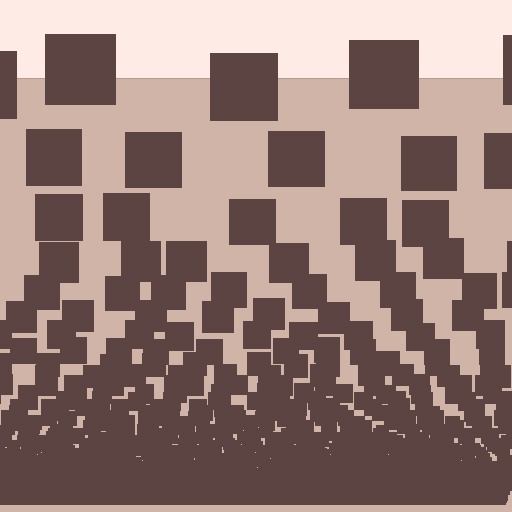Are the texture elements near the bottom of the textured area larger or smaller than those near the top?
Smaller. The gradient is inverted — elements near the bottom are smaller and denser.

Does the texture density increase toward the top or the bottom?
Density increases toward the bottom.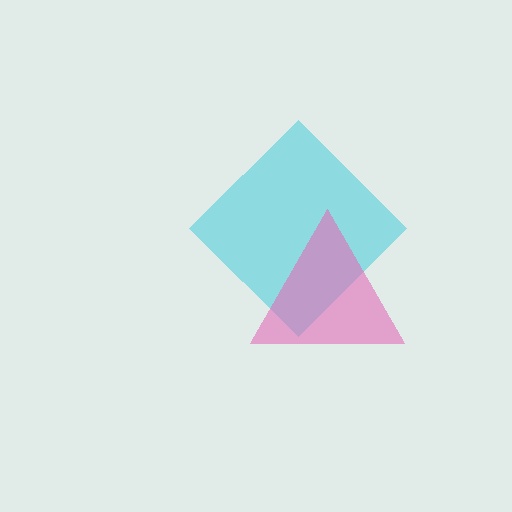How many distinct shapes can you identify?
There are 2 distinct shapes: a cyan diamond, a pink triangle.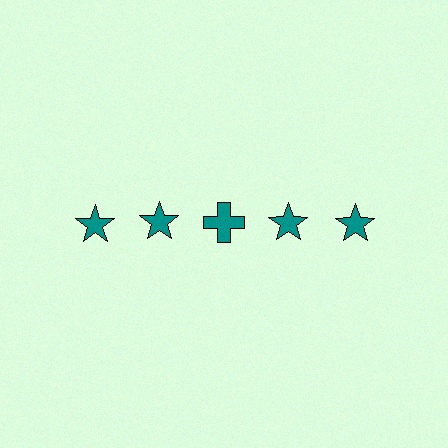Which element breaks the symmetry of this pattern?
The teal cross in the top row, center column breaks the symmetry. All other shapes are teal stars.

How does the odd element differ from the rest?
It has a different shape: cross instead of star.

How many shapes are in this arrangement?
There are 5 shapes arranged in a grid pattern.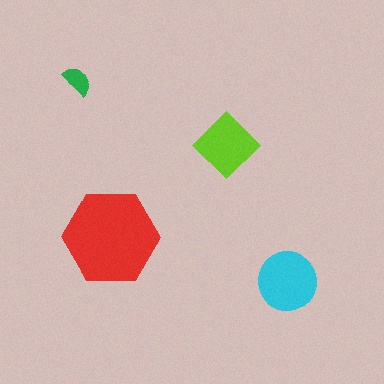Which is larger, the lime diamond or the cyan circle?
The cyan circle.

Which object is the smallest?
The green semicircle.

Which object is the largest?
The red hexagon.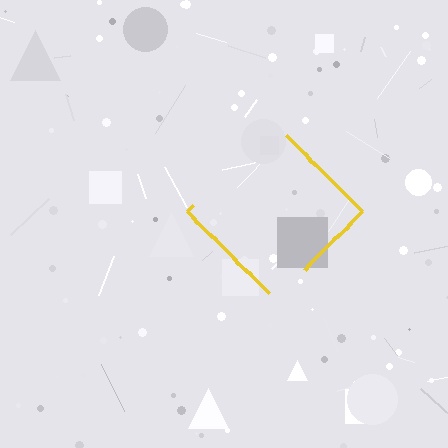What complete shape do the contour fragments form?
The contour fragments form a diamond.